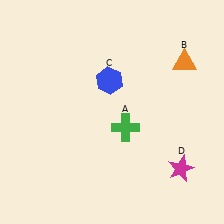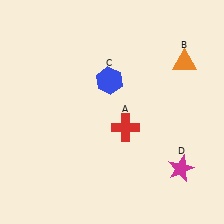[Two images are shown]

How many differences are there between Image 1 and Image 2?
There is 1 difference between the two images.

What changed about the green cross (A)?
In Image 1, A is green. In Image 2, it changed to red.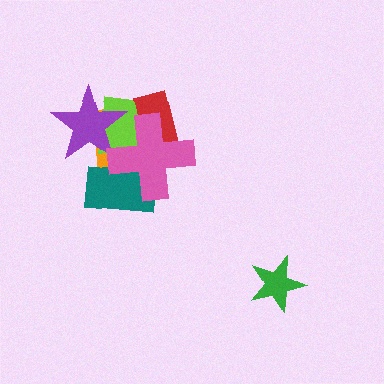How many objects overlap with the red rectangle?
3 objects overlap with the red rectangle.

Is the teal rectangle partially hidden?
Yes, it is partially covered by another shape.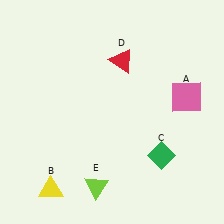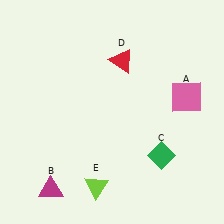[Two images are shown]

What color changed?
The triangle (B) changed from yellow in Image 1 to magenta in Image 2.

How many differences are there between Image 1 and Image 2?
There is 1 difference between the two images.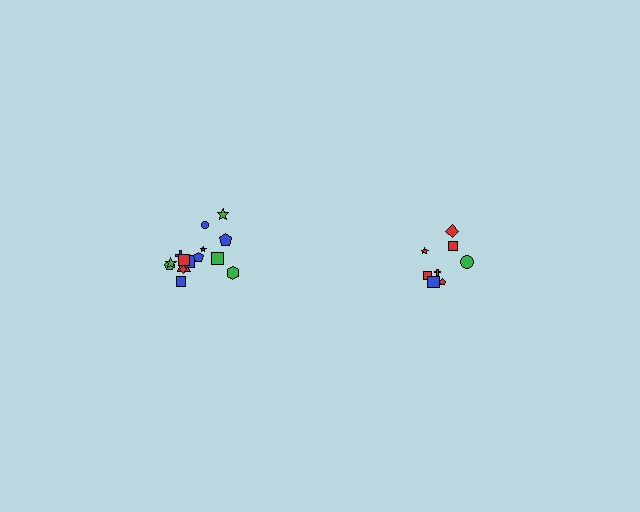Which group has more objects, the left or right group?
The left group.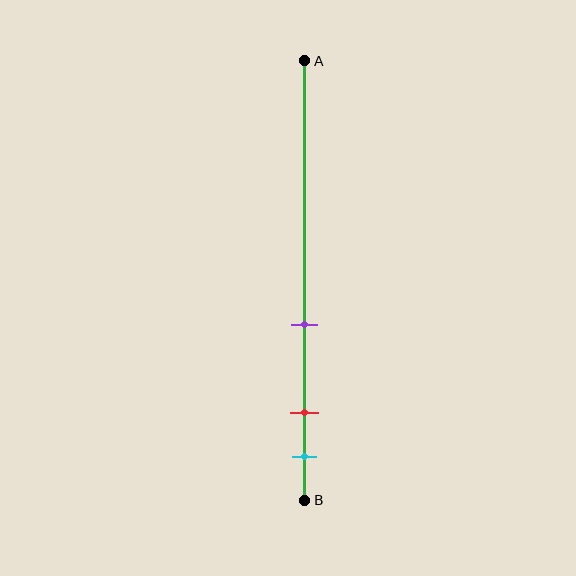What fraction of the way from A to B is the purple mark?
The purple mark is approximately 60% (0.6) of the way from A to B.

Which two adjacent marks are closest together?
The red and cyan marks are the closest adjacent pair.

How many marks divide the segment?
There are 3 marks dividing the segment.